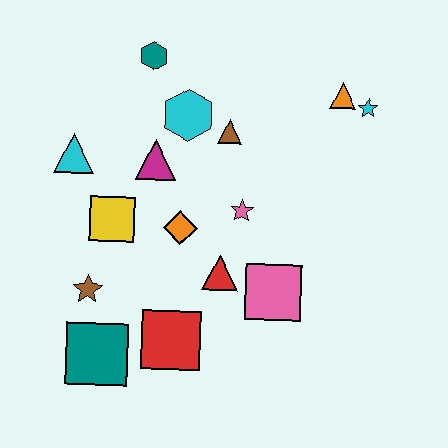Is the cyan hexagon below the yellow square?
No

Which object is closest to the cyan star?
The orange triangle is closest to the cyan star.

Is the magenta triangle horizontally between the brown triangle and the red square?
No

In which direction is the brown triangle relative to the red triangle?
The brown triangle is above the red triangle.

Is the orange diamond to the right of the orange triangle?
No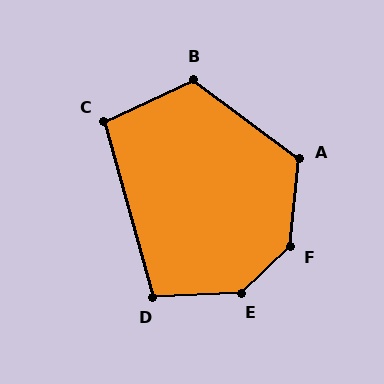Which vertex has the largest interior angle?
F, at approximately 140 degrees.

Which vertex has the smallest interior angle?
C, at approximately 100 degrees.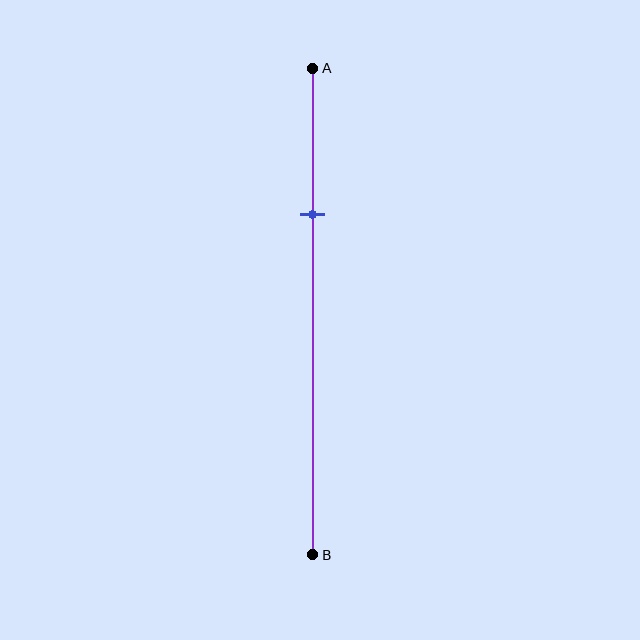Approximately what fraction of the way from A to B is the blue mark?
The blue mark is approximately 30% of the way from A to B.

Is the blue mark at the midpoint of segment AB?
No, the mark is at about 30% from A, not at the 50% midpoint.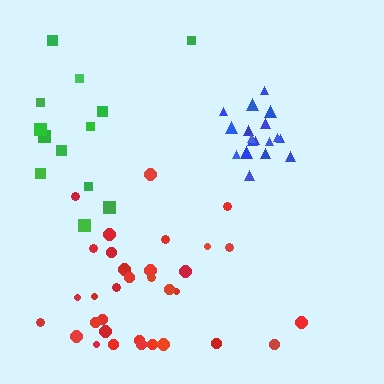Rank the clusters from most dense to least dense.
blue, red, green.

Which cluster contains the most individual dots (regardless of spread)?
Red (34).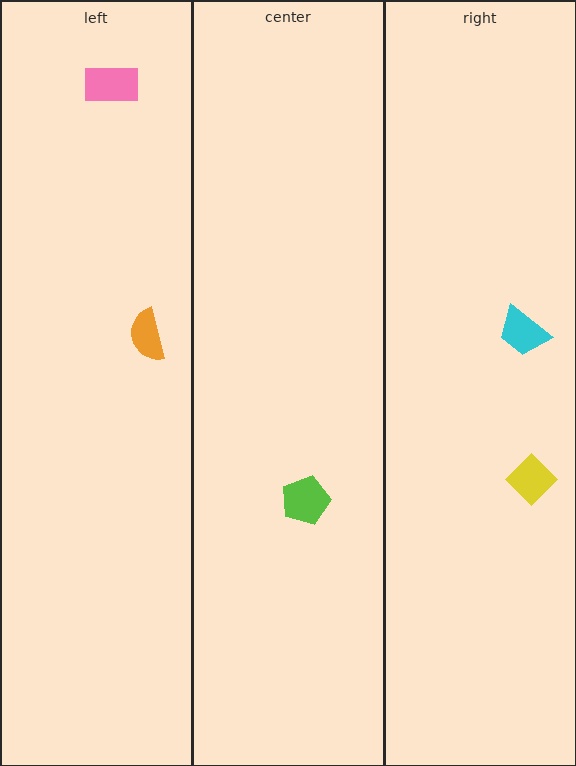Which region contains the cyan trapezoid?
The right region.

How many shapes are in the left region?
2.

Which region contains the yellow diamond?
The right region.